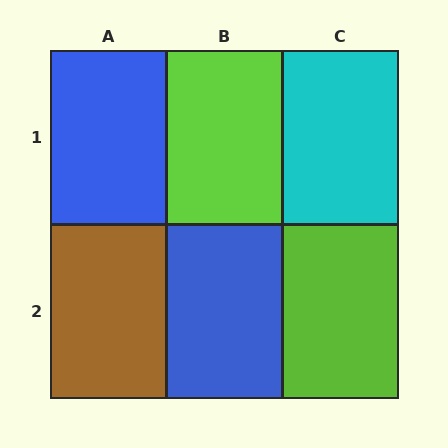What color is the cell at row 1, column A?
Blue.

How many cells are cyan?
1 cell is cyan.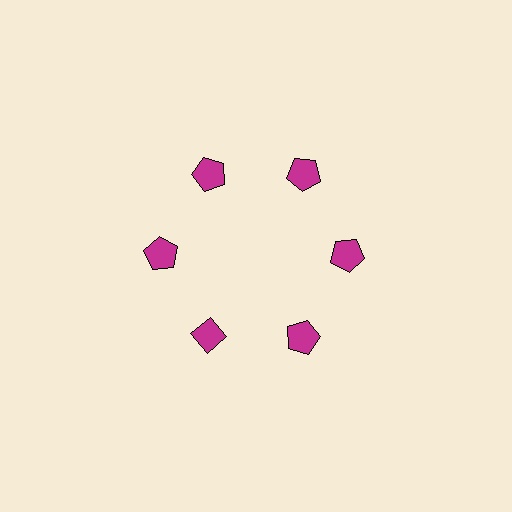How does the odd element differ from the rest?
It has a different shape: diamond instead of pentagon.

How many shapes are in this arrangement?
There are 6 shapes arranged in a ring pattern.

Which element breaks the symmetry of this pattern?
The magenta diamond at roughly the 7 o'clock position breaks the symmetry. All other shapes are magenta pentagons.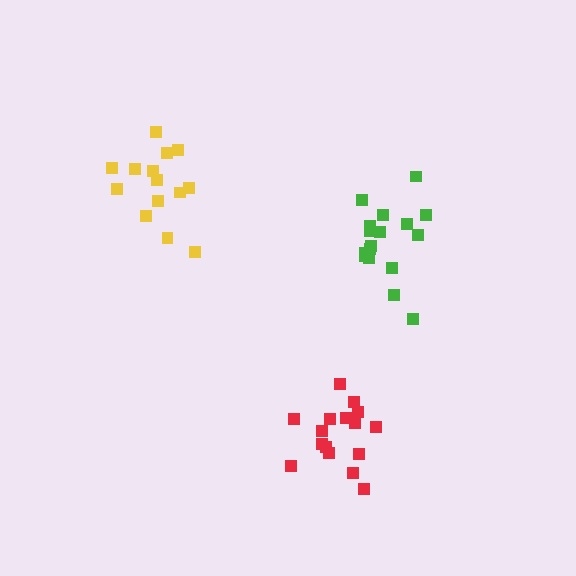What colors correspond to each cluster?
The clusters are colored: yellow, green, red.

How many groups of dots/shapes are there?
There are 3 groups.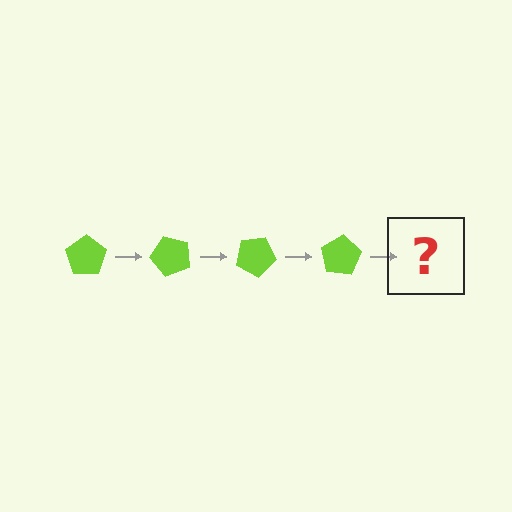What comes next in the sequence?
The next element should be a lime pentagon rotated 200 degrees.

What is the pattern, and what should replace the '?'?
The pattern is that the pentagon rotates 50 degrees each step. The '?' should be a lime pentagon rotated 200 degrees.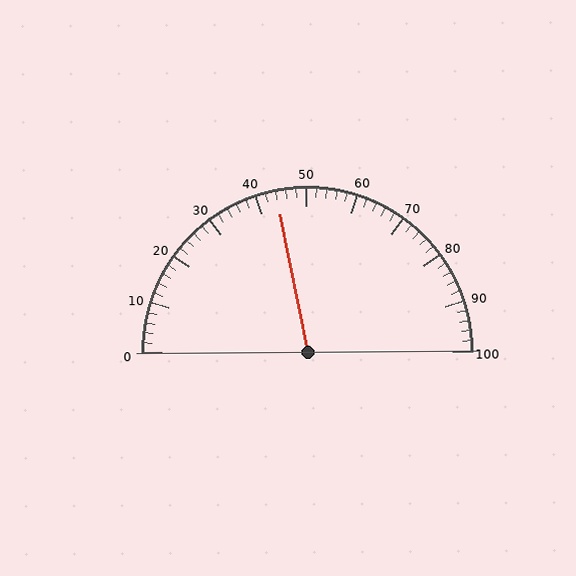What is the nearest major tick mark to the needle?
The nearest major tick mark is 40.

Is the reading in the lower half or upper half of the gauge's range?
The reading is in the lower half of the range (0 to 100).